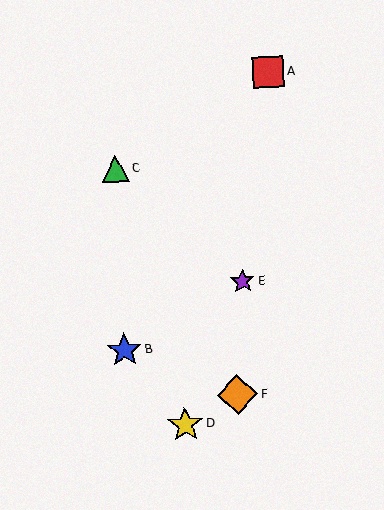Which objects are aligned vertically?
Objects B, C are aligned vertically.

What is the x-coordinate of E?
Object E is at x≈243.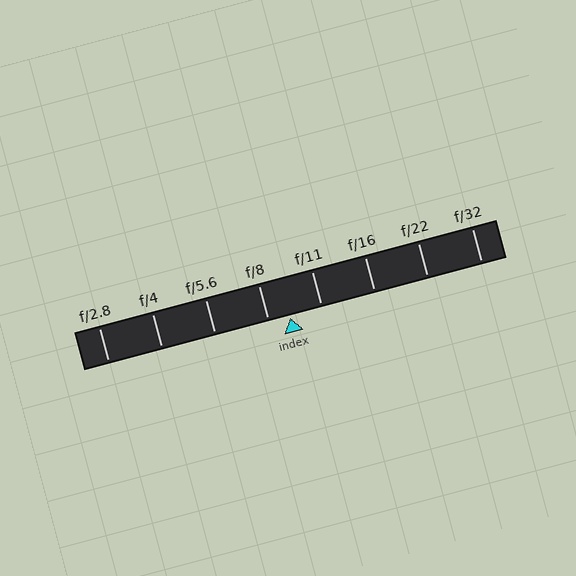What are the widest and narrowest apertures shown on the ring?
The widest aperture shown is f/2.8 and the narrowest is f/32.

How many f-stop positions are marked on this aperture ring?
There are 8 f-stop positions marked.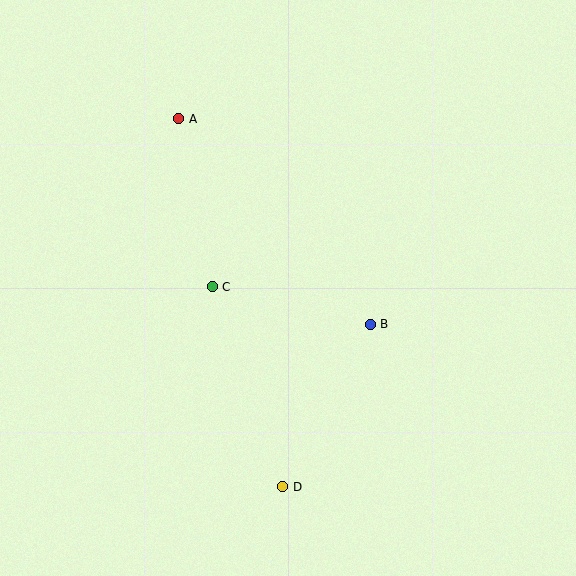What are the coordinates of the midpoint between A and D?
The midpoint between A and D is at (231, 303).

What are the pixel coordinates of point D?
Point D is at (283, 487).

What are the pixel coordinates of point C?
Point C is at (212, 287).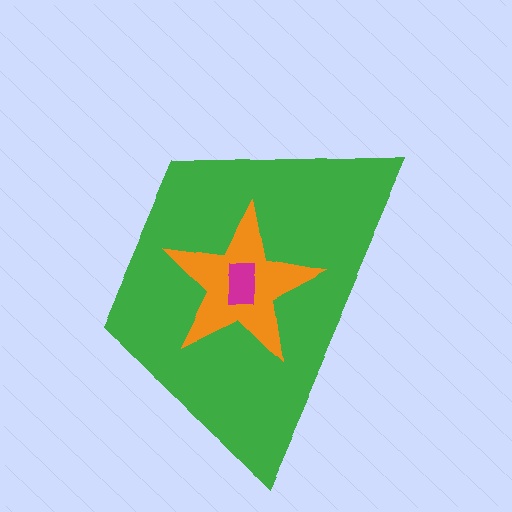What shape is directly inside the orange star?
The magenta rectangle.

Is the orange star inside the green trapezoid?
Yes.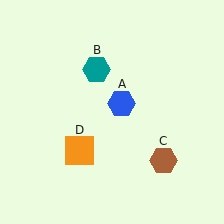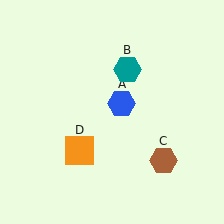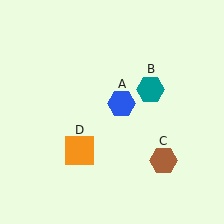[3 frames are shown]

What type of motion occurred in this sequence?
The teal hexagon (object B) rotated clockwise around the center of the scene.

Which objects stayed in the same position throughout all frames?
Blue hexagon (object A) and brown hexagon (object C) and orange square (object D) remained stationary.